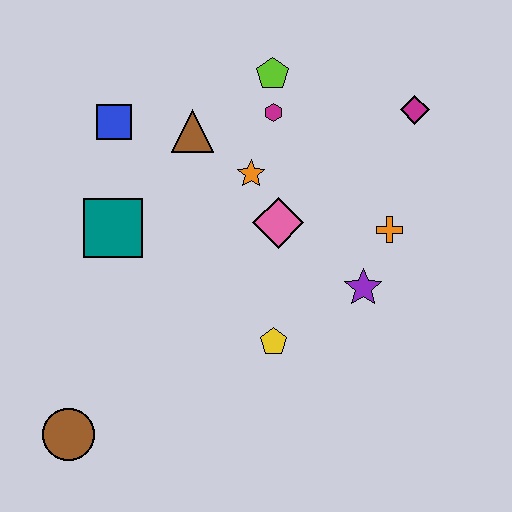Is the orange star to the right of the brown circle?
Yes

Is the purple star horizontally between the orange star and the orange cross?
Yes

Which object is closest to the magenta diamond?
The orange cross is closest to the magenta diamond.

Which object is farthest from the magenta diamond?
The brown circle is farthest from the magenta diamond.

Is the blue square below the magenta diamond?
Yes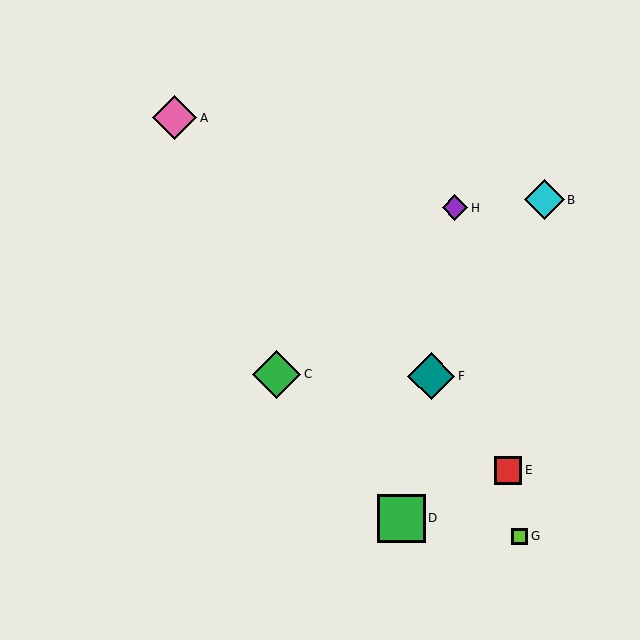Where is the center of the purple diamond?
The center of the purple diamond is at (455, 208).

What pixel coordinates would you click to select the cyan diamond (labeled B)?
Click at (544, 200) to select the cyan diamond B.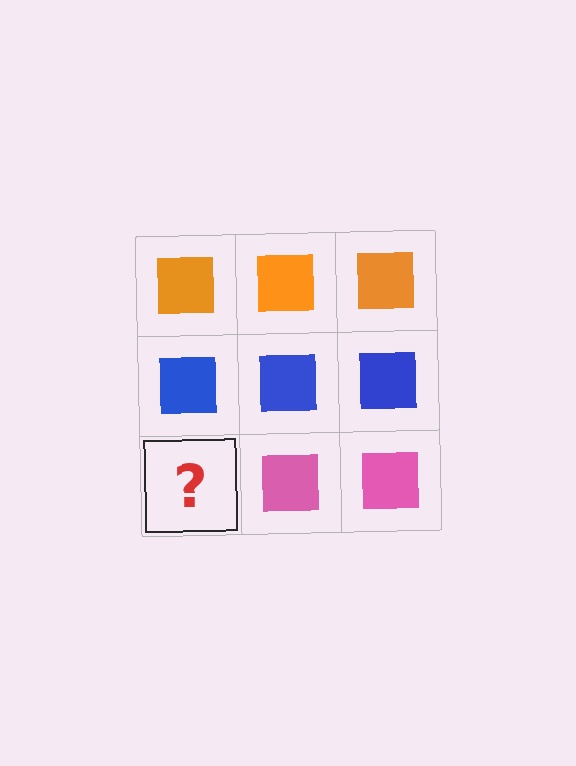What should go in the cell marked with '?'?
The missing cell should contain a pink square.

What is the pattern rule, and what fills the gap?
The rule is that each row has a consistent color. The gap should be filled with a pink square.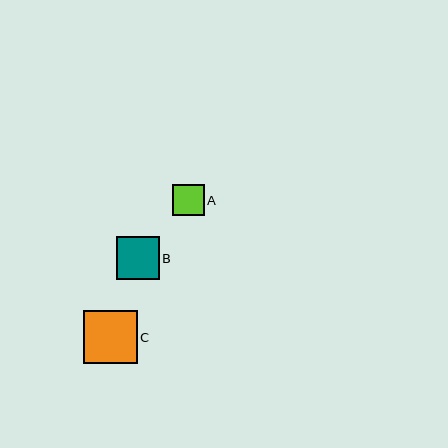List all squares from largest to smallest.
From largest to smallest: C, B, A.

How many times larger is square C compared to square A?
Square C is approximately 1.7 times the size of square A.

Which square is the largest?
Square C is the largest with a size of approximately 53 pixels.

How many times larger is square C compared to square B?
Square C is approximately 1.2 times the size of square B.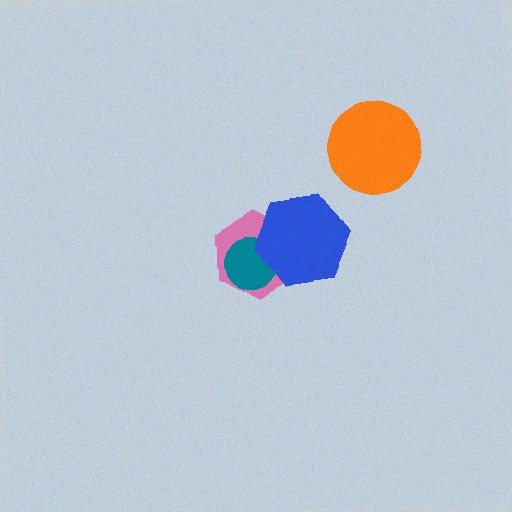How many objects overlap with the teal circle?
2 objects overlap with the teal circle.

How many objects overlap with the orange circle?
0 objects overlap with the orange circle.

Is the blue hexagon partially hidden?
No, no other shape covers it.